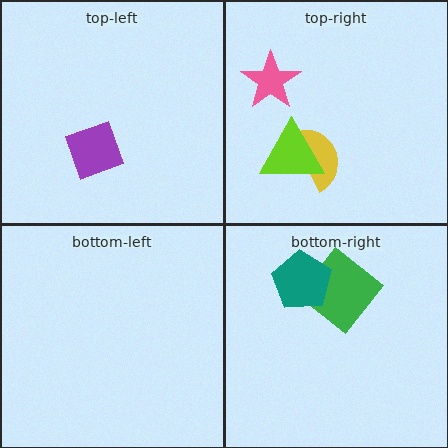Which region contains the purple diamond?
The top-left region.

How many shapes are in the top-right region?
3.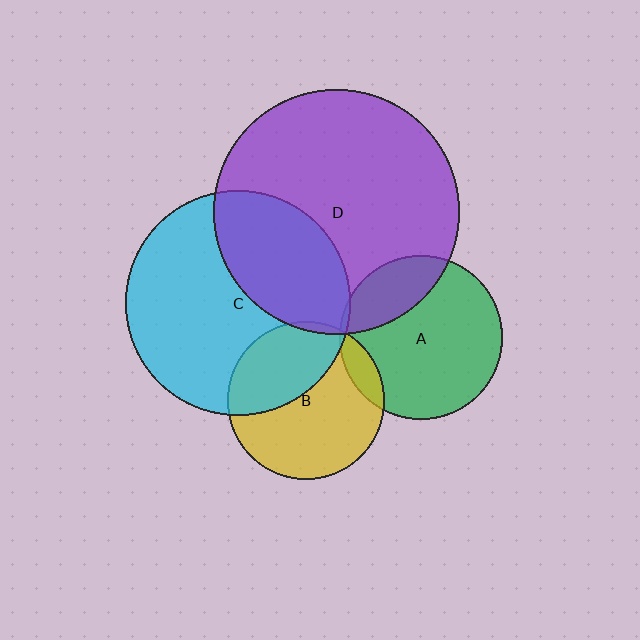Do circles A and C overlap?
Yes.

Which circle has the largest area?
Circle D (purple).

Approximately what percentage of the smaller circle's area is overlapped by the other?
Approximately 5%.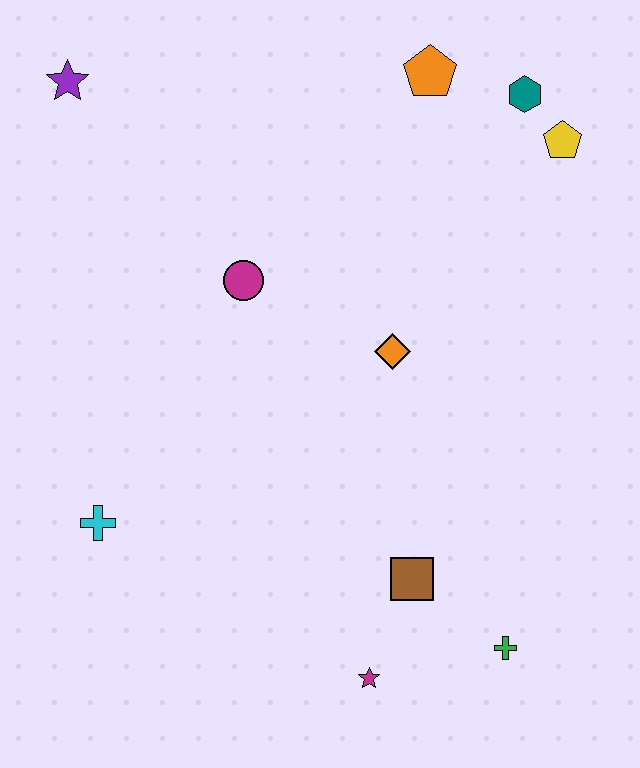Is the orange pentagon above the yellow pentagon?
Yes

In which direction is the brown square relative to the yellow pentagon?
The brown square is below the yellow pentagon.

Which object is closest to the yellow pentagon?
The teal hexagon is closest to the yellow pentagon.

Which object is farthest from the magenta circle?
The green cross is farthest from the magenta circle.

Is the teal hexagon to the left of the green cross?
No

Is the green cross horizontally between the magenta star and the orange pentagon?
No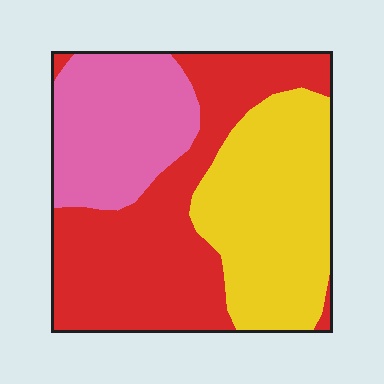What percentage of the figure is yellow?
Yellow takes up about one third (1/3) of the figure.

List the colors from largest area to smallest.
From largest to smallest: red, yellow, pink.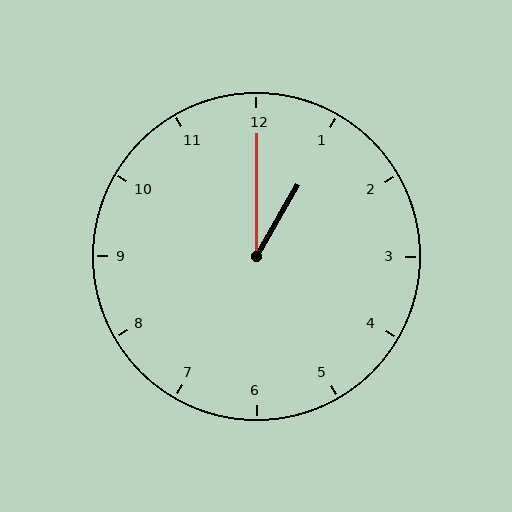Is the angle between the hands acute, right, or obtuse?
It is acute.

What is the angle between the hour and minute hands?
Approximately 30 degrees.